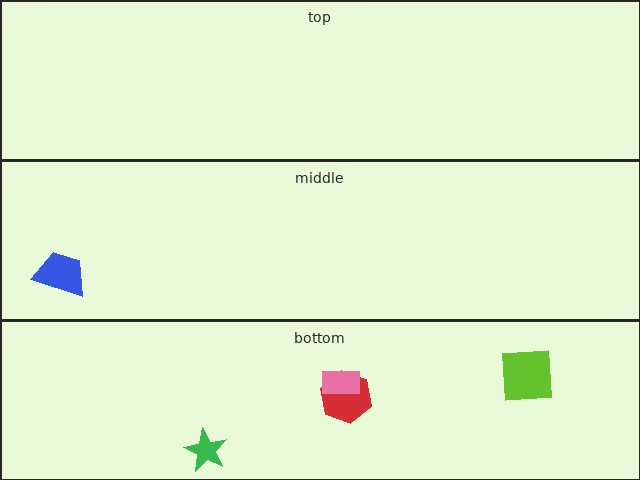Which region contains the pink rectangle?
The bottom region.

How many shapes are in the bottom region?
4.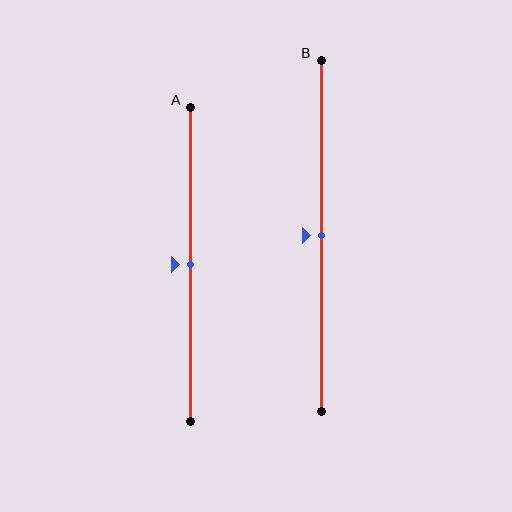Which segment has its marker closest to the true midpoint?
Segment A has its marker closest to the true midpoint.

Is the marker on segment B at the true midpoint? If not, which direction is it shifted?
Yes, the marker on segment B is at the true midpoint.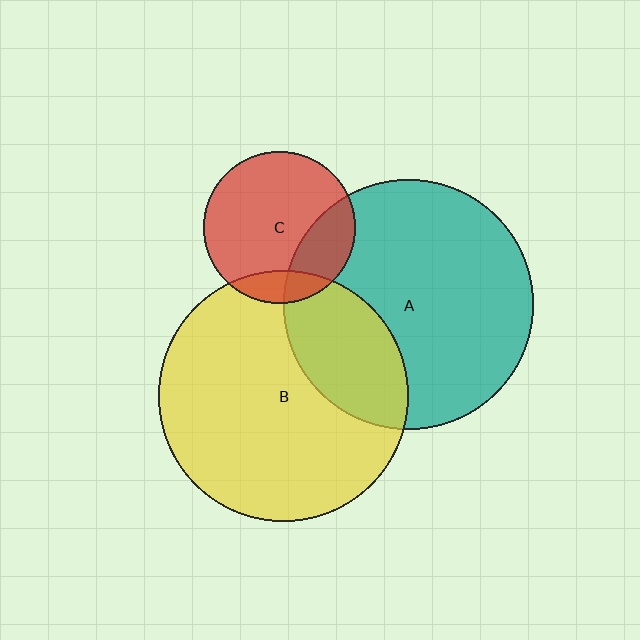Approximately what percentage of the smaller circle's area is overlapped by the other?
Approximately 25%.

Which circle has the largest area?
Circle B (yellow).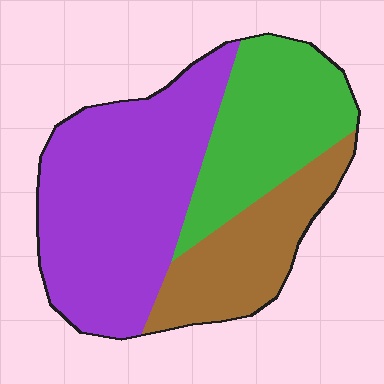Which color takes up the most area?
Purple, at roughly 50%.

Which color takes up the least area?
Brown, at roughly 25%.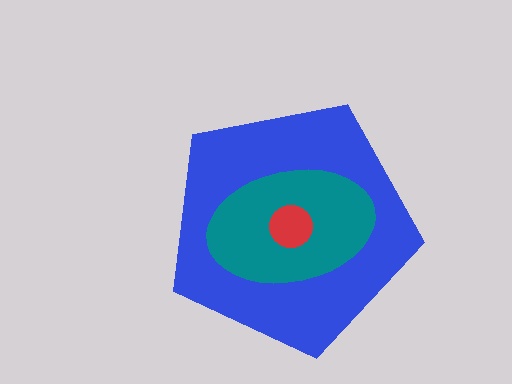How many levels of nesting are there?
3.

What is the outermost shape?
The blue pentagon.